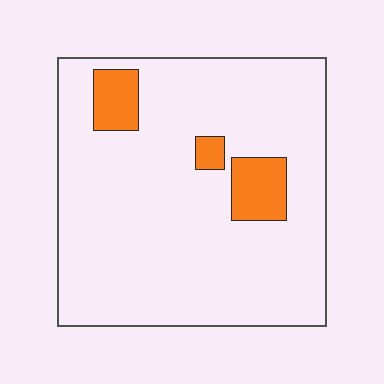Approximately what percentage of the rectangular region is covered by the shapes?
Approximately 10%.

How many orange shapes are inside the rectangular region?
3.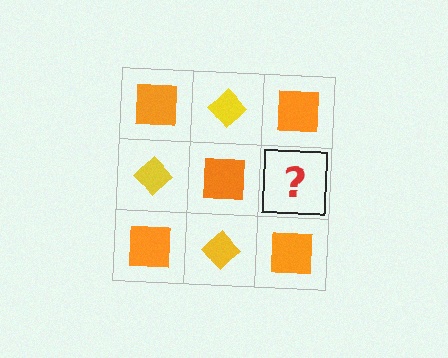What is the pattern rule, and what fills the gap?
The rule is that it alternates orange square and yellow diamond in a checkerboard pattern. The gap should be filled with a yellow diamond.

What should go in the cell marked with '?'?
The missing cell should contain a yellow diamond.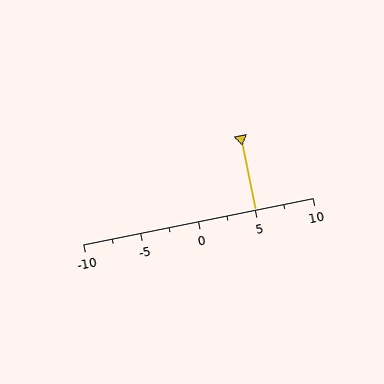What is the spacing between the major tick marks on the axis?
The major ticks are spaced 5 apart.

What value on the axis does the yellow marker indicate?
The marker indicates approximately 5.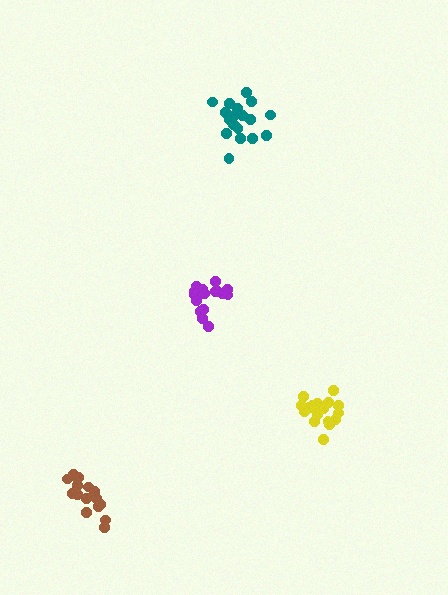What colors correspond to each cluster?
The clusters are colored: purple, teal, yellow, brown.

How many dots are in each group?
Group 1: 16 dots, Group 2: 18 dots, Group 3: 20 dots, Group 4: 18 dots (72 total).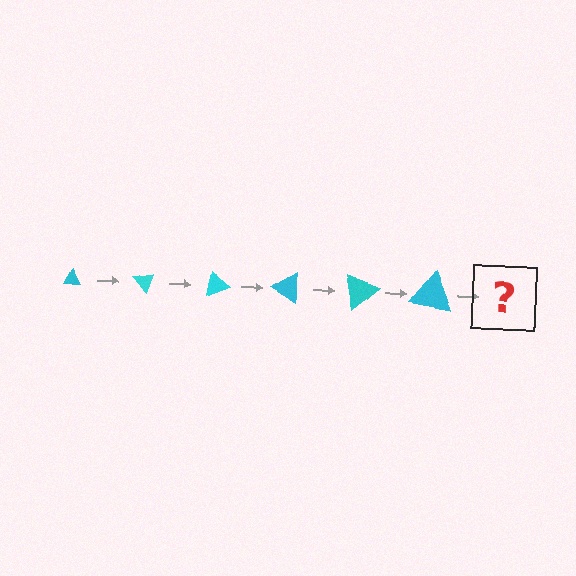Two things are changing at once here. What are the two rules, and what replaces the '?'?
The two rules are that the triangle grows larger each step and it rotates 50 degrees each step. The '?' should be a triangle, larger than the previous one and rotated 300 degrees from the start.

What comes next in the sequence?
The next element should be a triangle, larger than the previous one and rotated 300 degrees from the start.